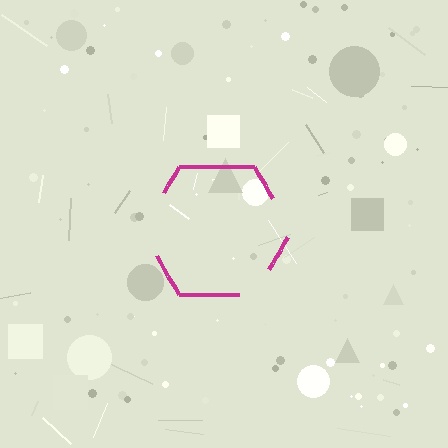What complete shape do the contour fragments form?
The contour fragments form a hexagon.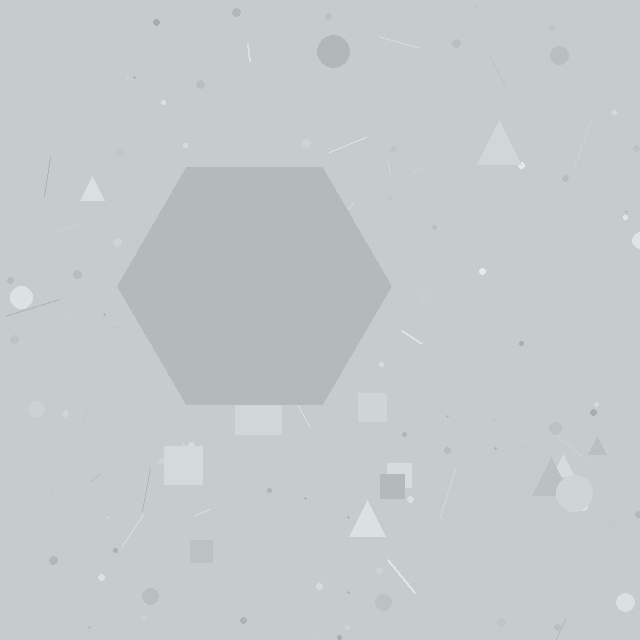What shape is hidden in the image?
A hexagon is hidden in the image.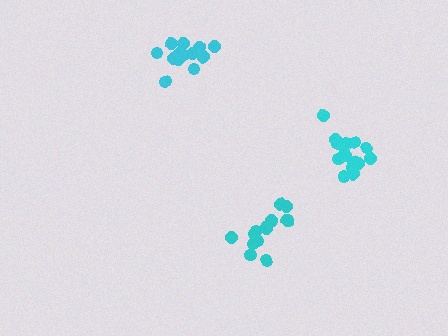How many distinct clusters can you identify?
There are 3 distinct clusters.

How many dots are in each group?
Group 1: 13 dots, Group 2: 14 dots, Group 3: 16 dots (43 total).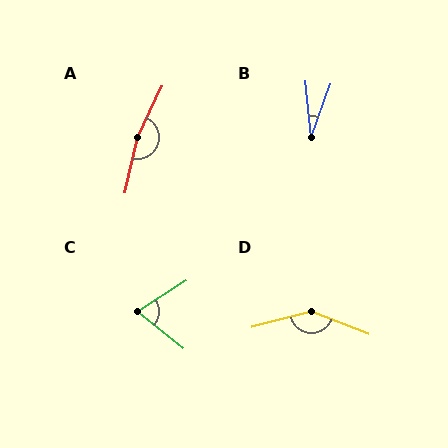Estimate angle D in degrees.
Approximately 143 degrees.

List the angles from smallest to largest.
B (26°), C (72°), D (143°), A (167°).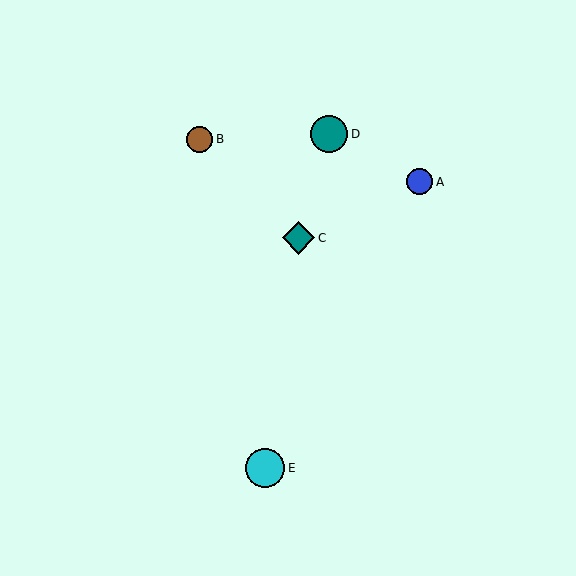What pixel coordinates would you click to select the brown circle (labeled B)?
Click at (200, 139) to select the brown circle B.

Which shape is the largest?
The cyan circle (labeled E) is the largest.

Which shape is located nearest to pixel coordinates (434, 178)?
The blue circle (labeled A) at (420, 182) is nearest to that location.